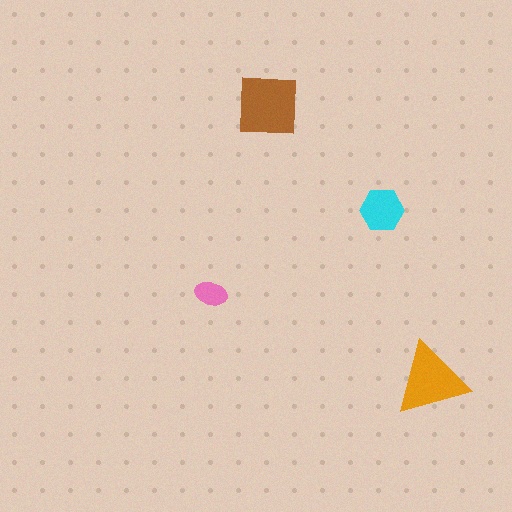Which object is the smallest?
The pink ellipse.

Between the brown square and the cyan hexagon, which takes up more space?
The brown square.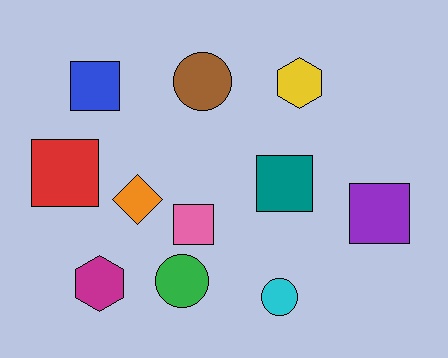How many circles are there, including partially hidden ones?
There are 3 circles.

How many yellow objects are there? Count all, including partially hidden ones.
There is 1 yellow object.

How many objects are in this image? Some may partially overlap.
There are 11 objects.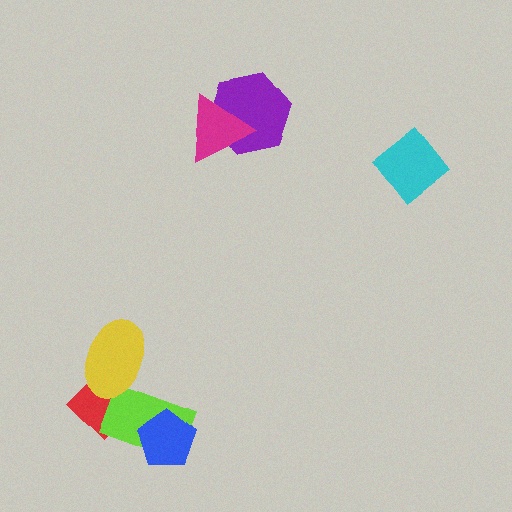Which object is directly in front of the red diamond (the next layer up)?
The lime rectangle is directly in front of the red diamond.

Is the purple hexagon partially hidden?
Yes, it is partially covered by another shape.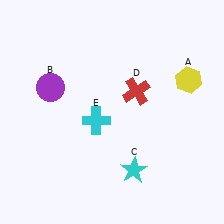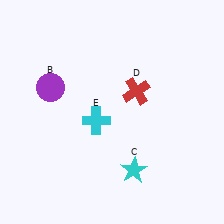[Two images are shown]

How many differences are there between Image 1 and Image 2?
There is 1 difference between the two images.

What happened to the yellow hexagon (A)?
The yellow hexagon (A) was removed in Image 2. It was in the top-right area of Image 1.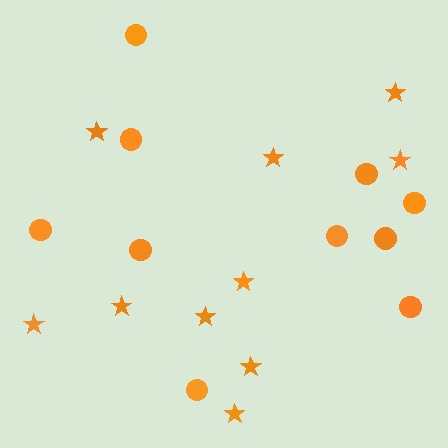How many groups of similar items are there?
There are 2 groups: one group of stars (10) and one group of circles (10).